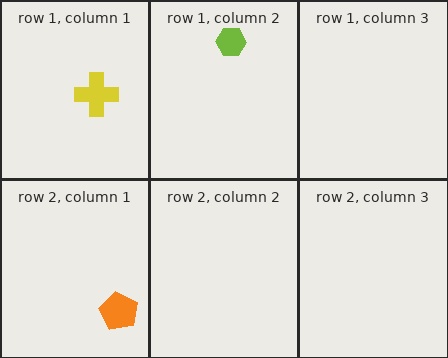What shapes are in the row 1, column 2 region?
The lime hexagon.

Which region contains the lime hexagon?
The row 1, column 2 region.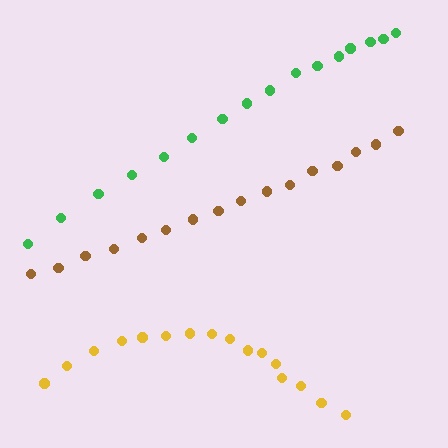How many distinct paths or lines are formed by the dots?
There are 3 distinct paths.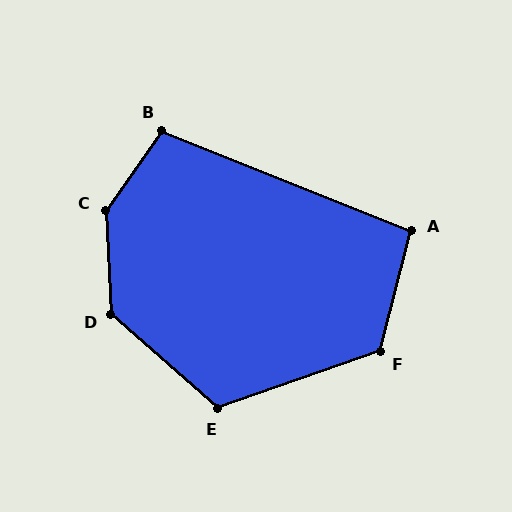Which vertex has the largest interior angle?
C, at approximately 143 degrees.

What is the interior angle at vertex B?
Approximately 103 degrees (obtuse).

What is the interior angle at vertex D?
Approximately 134 degrees (obtuse).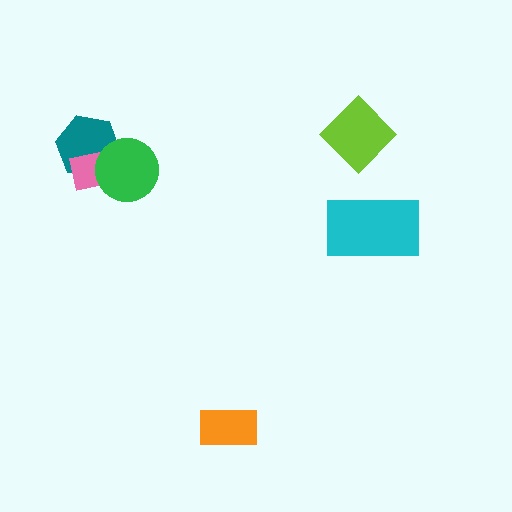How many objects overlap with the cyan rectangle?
0 objects overlap with the cyan rectangle.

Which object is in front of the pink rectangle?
The green circle is in front of the pink rectangle.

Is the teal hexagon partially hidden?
Yes, it is partially covered by another shape.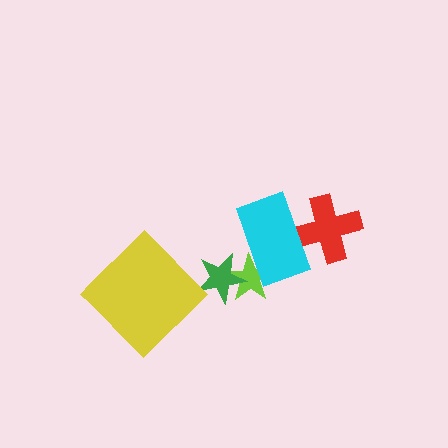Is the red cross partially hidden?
Yes, it is partially covered by another shape.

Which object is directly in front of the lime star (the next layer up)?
The green star is directly in front of the lime star.